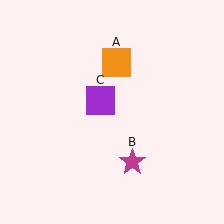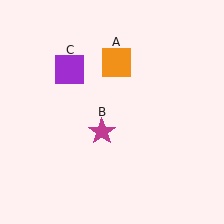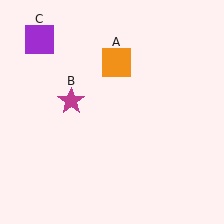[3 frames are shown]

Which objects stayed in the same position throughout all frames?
Orange square (object A) remained stationary.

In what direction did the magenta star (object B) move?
The magenta star (object B) moved up and to the left.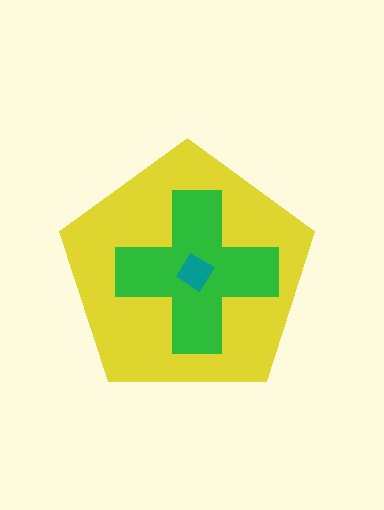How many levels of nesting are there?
3.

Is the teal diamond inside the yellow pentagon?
Yes.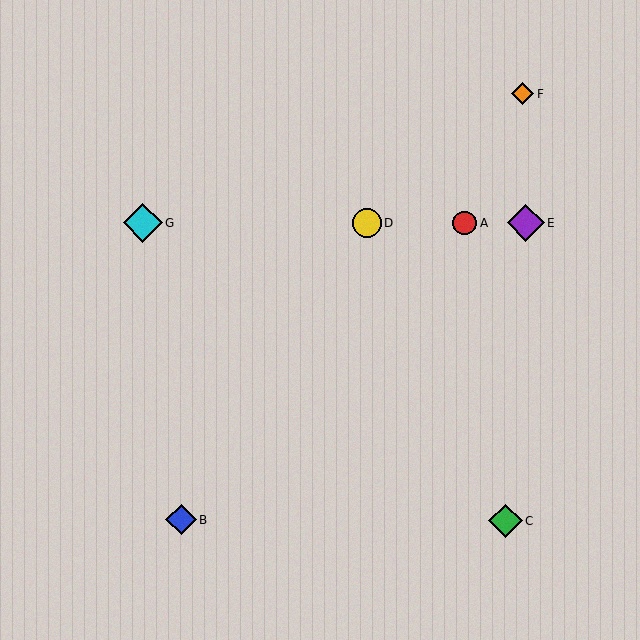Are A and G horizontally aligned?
Yes, both are at y≈223.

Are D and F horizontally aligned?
No, D is at y≈223 and F is at y≈94.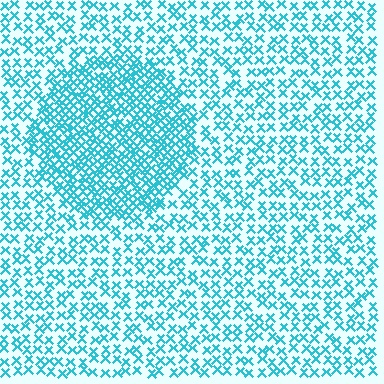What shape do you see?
I see a circle.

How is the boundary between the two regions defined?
The boundary is defined by a change in element density (approximately 2.0x ratio). All elements are the same color, size, and shape.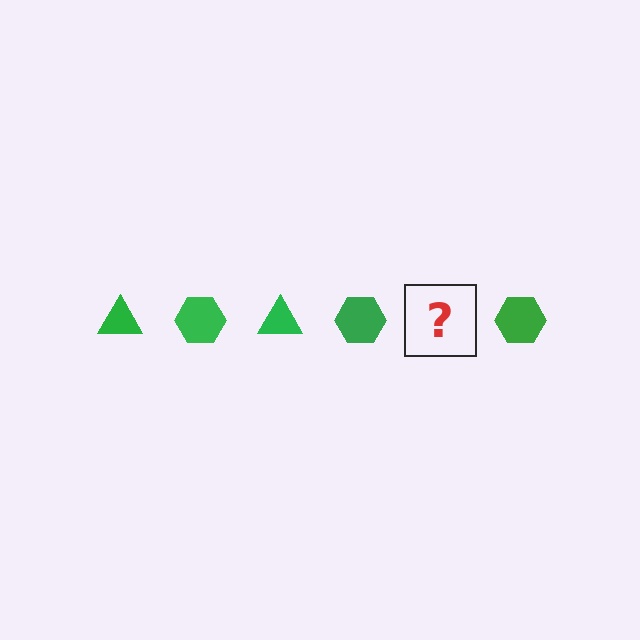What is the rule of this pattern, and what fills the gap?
The rule is that the pattern cycles through triangle, hexagon shapes in green. The gap should be filled with a green triangle.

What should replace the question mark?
The question mark should be replaced with a green triangle.